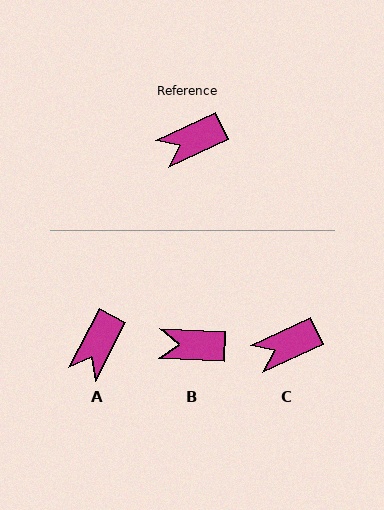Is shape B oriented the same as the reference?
No, it is off by about 27 degrees.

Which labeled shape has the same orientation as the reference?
C.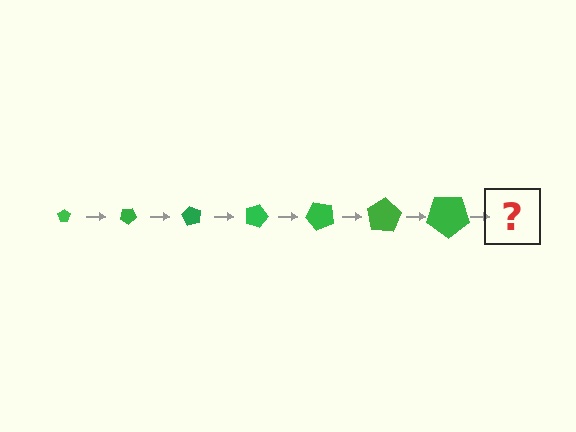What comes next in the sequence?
The next element should be a pentagon, larger than the previous one and rotated 210 degrees from the start.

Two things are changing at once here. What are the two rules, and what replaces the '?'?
The two rules are that the pentagon grows larger each step and it rotates 30 degrees each step. The '?' should be a pentagon, larger than the previous one and rotated 210 degrees from the start.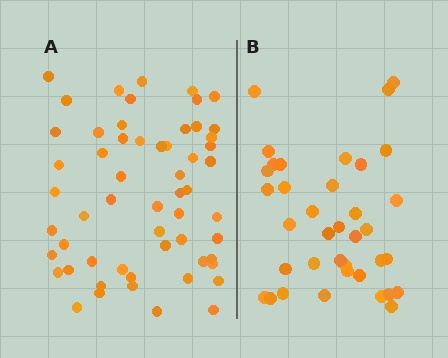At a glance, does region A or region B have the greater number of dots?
Region A (the left region) has more dots.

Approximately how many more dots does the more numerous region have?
Region A has approximately 20 more dots than region B.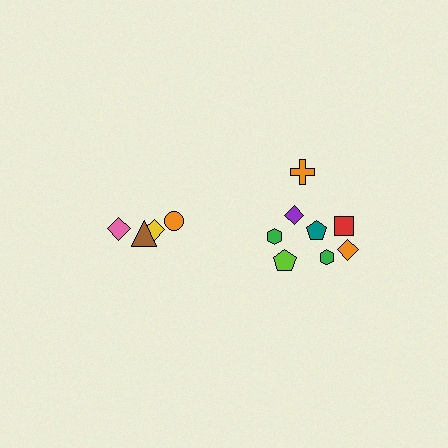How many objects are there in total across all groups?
There are 12 objects.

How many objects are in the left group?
There are 4 objects.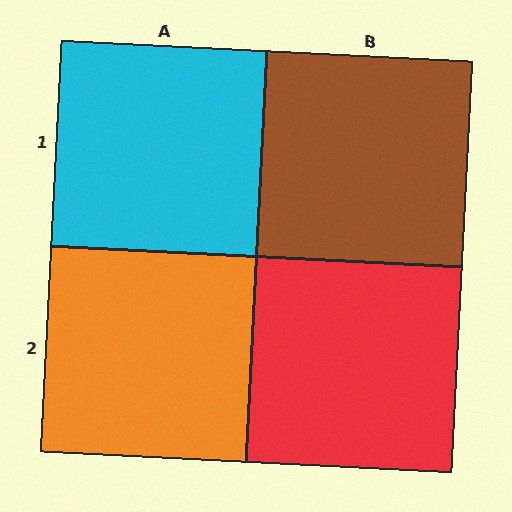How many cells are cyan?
1 cell is cyan.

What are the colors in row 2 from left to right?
Orange, red.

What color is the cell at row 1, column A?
Cyan.